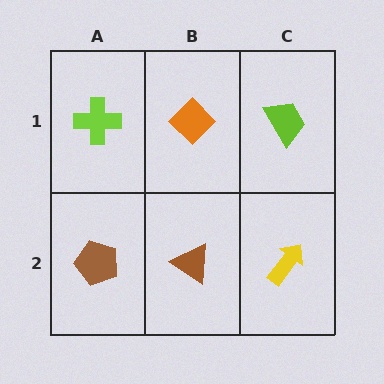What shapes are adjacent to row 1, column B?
A brown triangle (row 2, column B), a lime cross (row 1, column A), a lime trapezoid (row 1, column C).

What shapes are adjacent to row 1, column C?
A yellow arrow (row 2, column C), an orange diamond (row 1, column B).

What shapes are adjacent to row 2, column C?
A lime trapezoid (row 1, column C), a brown triangle (row 2, column B).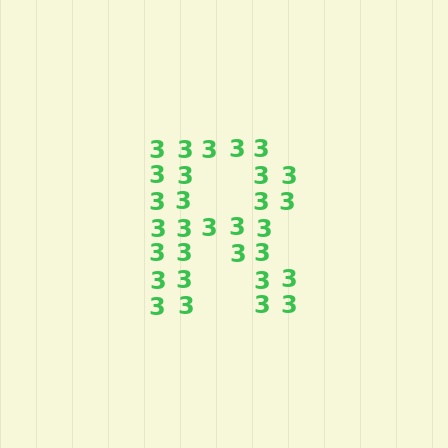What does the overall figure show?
The overall figure shows the letter R.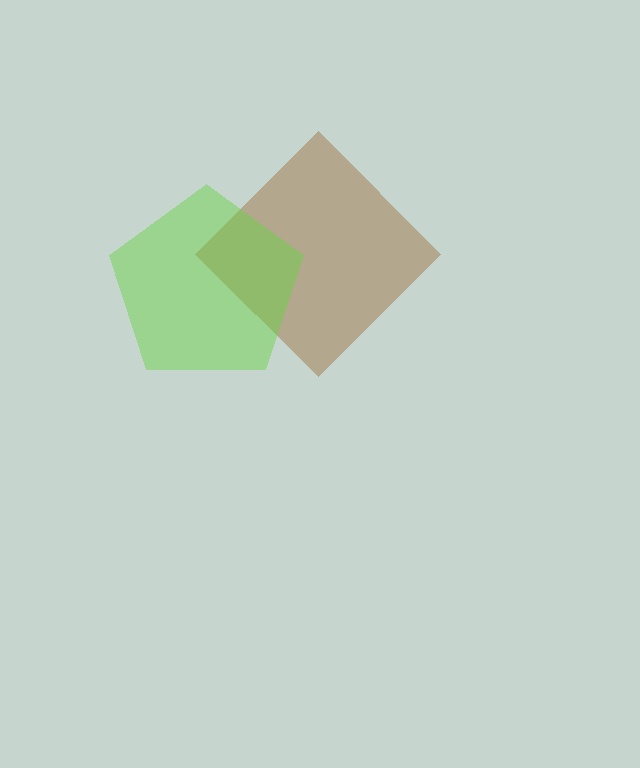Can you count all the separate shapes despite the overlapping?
Yes, there are 2 separate shapes.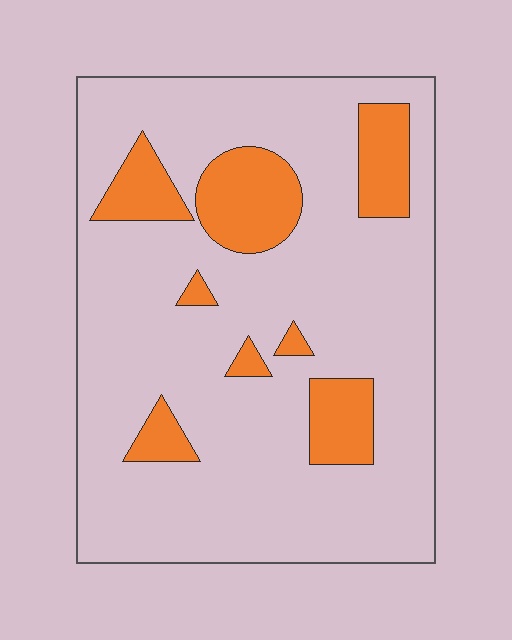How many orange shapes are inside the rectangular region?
8.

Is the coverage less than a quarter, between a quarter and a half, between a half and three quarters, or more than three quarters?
Less than a quarter.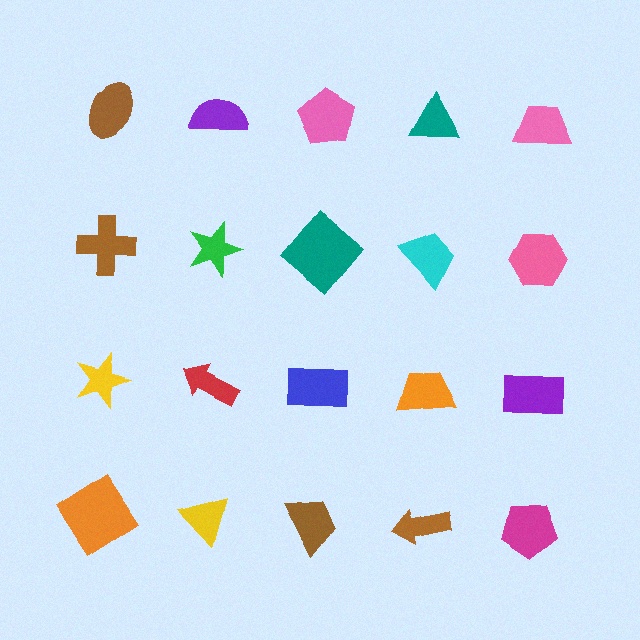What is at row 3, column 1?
A yellow star.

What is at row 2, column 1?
A brown cross.